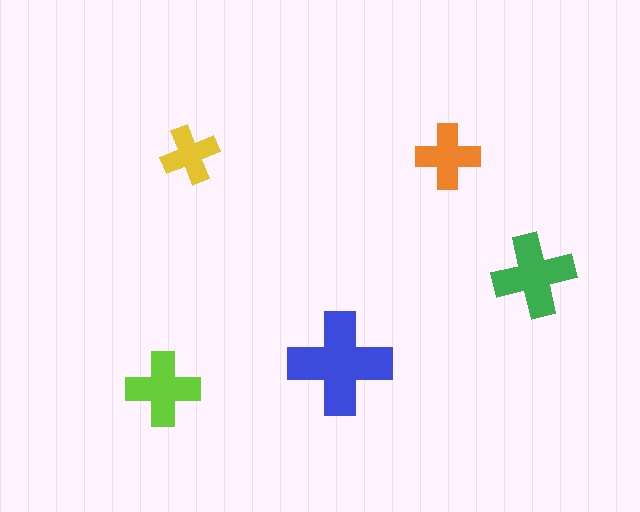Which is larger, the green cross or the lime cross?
The green one.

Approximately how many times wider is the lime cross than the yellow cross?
About 1.5 times wider.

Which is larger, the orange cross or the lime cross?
The lime one.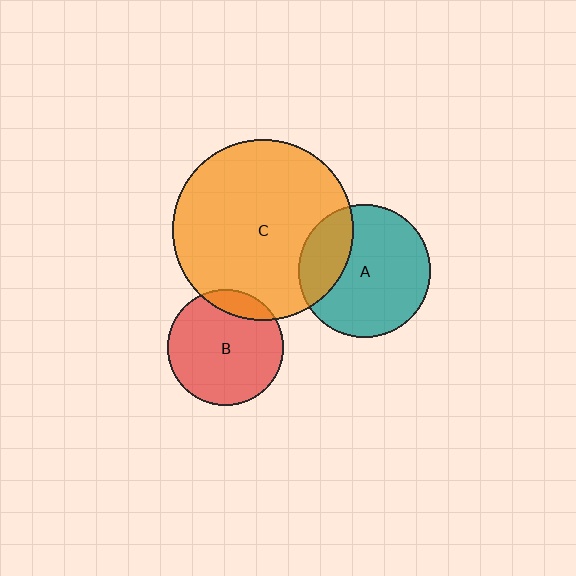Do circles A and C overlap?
Yes.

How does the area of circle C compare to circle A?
Approximately 1.9 times.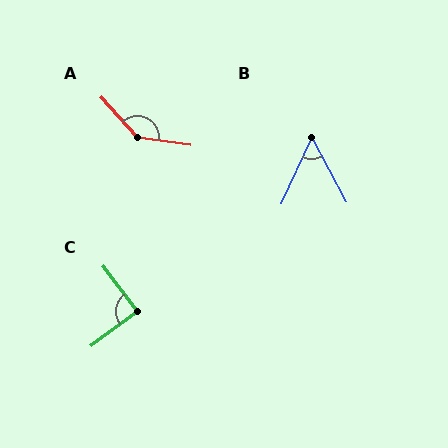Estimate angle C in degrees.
Approximately 89 degrees.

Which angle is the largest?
A, at approximately 139 degrees.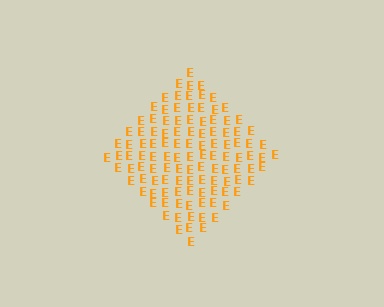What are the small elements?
The small elements are letter E's.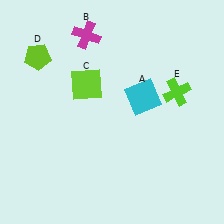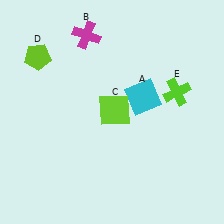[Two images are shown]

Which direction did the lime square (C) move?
The lime square (C) moved right.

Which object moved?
The lime square (C) moved right.